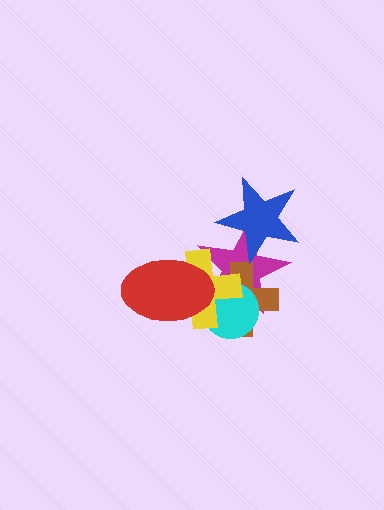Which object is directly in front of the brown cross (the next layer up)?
The cyan circle is directly in front of the brown cross.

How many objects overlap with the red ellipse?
4 objects overlap with the red ellipse.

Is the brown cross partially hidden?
Yes, it is partially covered by another shape.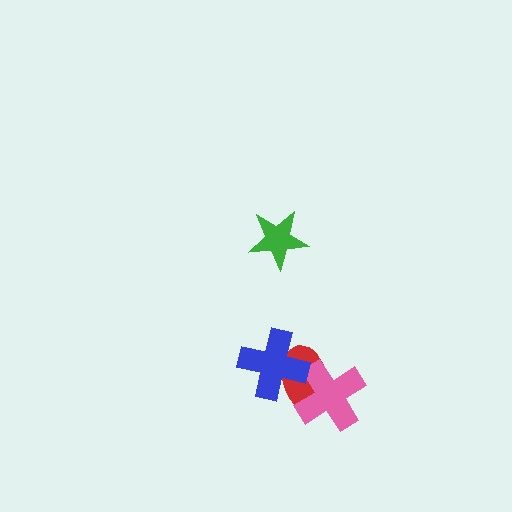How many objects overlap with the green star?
0 objects overlap with the green star.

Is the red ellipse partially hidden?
Yes, it is partially covered by another shape.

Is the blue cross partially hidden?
No, no other shape covers it.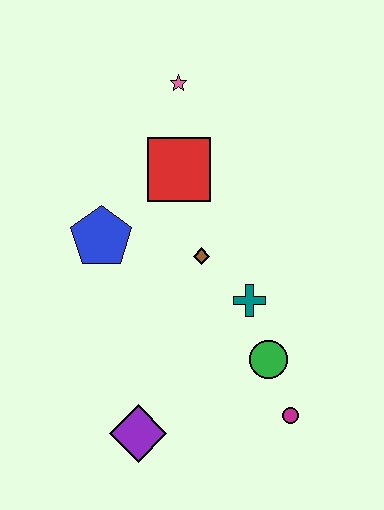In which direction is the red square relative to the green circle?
The red square is above the green circle.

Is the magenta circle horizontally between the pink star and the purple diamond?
No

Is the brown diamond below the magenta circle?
No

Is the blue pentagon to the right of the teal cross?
No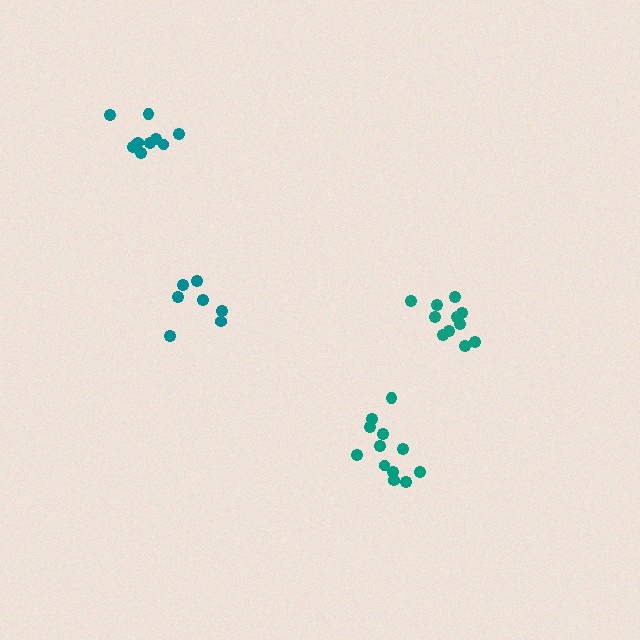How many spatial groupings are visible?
There are 4 spatial groupings.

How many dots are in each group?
Group 1: 12 dots, Group 2: 12 dots, Group 3: 7 dots, Group 4: 9 dots (40 total).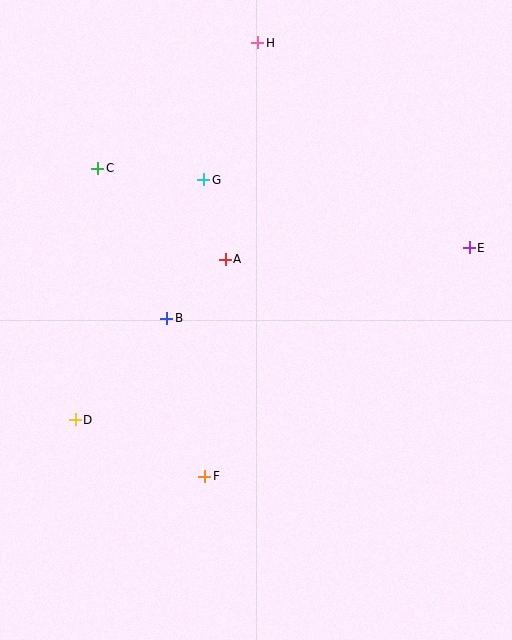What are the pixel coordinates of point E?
Point E is at (469, 248).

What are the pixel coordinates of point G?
Point G is at (204, 180).